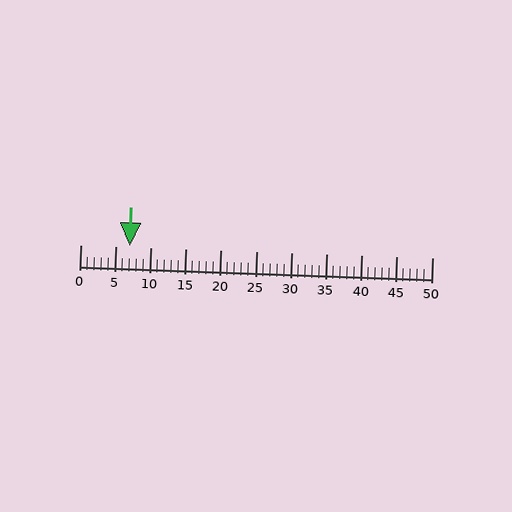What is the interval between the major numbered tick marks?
The major tick marks are spaced 5 units apart.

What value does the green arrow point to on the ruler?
The green arrow points to approximately 7.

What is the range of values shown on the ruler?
The ruler shows values from 0 to 50.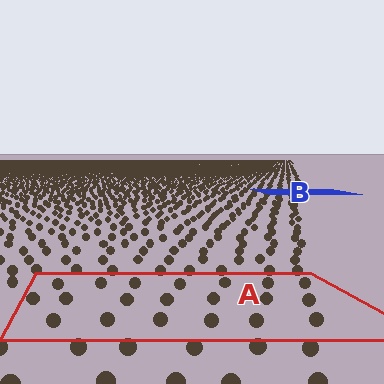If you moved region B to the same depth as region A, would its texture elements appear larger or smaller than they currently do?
They would appear larger. At a closer depth, the same texture elements are projected at a bigger on-screen size.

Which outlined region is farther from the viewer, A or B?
Region B is farther from the viewer — the texture elements inside it appear smaller and more densely packed.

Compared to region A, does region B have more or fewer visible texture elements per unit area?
Region B has more texture elements per unit area — they are packed more densely because it is farther away.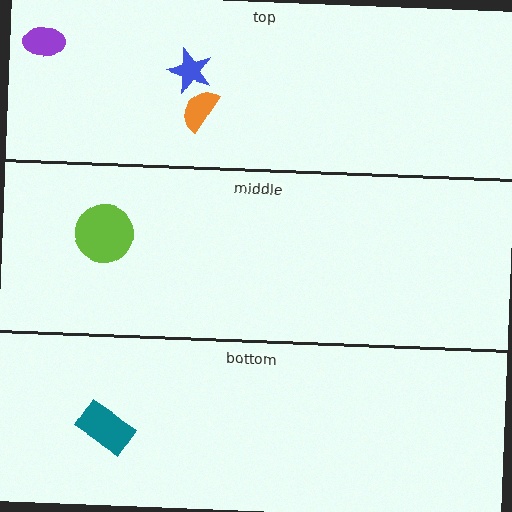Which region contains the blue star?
The top region.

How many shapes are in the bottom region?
1.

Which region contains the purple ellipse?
The top region.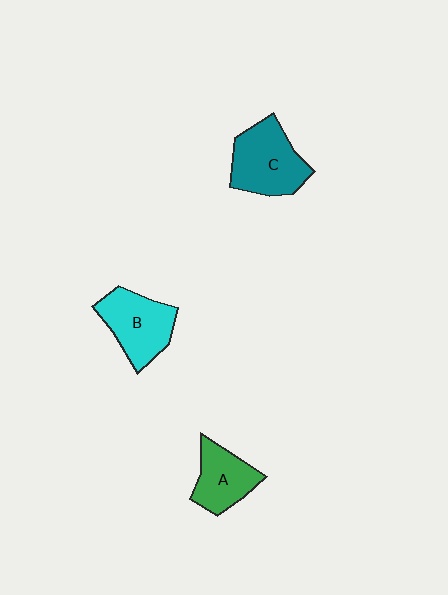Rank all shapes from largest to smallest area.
From largest to smallest: C (teal), B (cyan), A (green).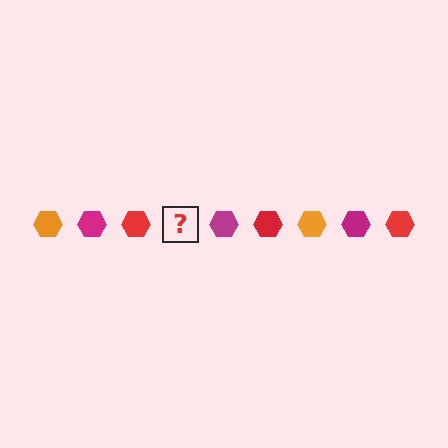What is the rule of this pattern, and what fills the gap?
The rule is that the pattern cycles through orange, magenta, red hexagons. The gap should be filled with an orange hexagon.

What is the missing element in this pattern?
The missing element is an orange hexagon.